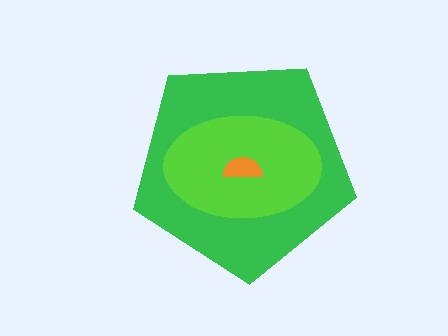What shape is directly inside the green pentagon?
The lime ellipse.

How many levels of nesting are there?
3.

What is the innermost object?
The orange semicircle.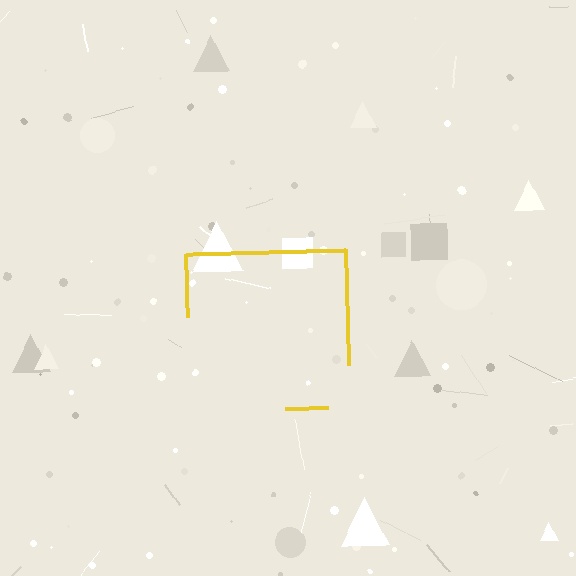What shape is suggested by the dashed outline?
The dashed outline suggests a square.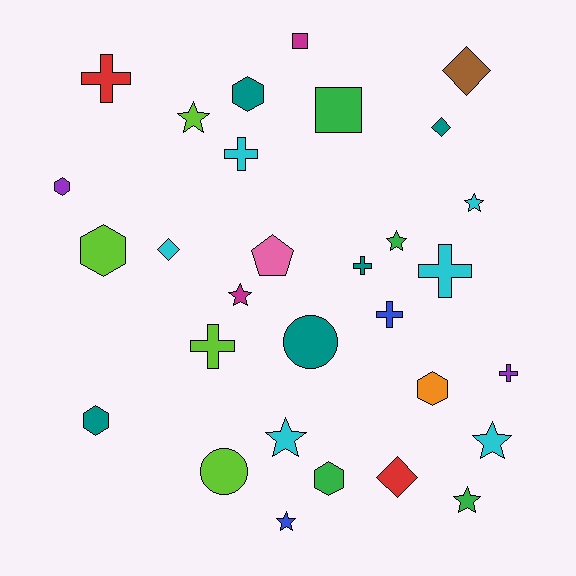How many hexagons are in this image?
There are 6 hexagons.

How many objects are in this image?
There are 30 objects.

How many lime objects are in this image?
There are 4 lime objects.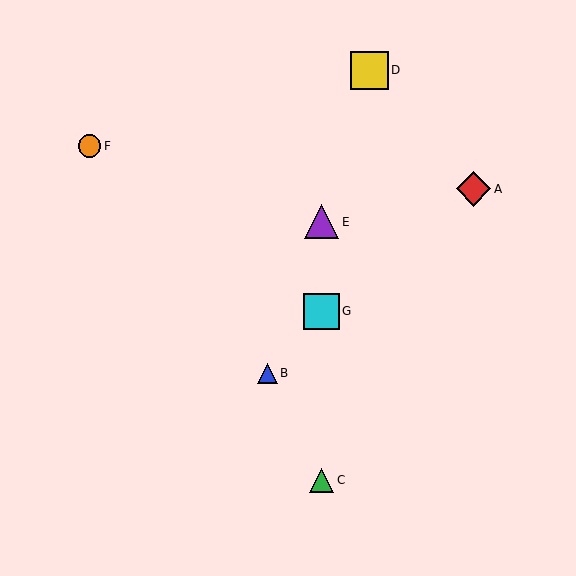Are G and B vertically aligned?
No, G is at x≈322 and B is at x≈267.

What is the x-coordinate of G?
Object G is at x≈322.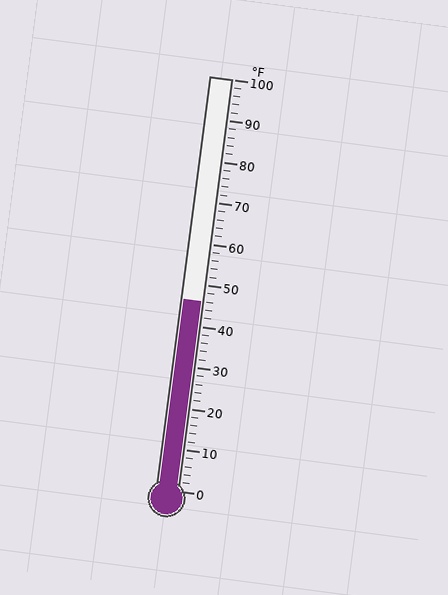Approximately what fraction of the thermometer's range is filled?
The thermometer is filled to approximately 45% of its range.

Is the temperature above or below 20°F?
The temperature is above 20°F.